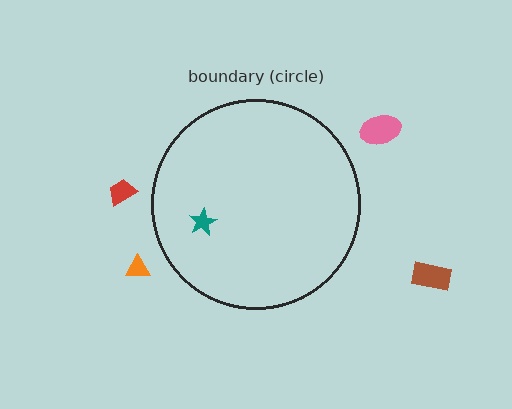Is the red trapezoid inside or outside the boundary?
Outside.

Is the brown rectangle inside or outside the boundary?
Outside.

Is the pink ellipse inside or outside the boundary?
Outside.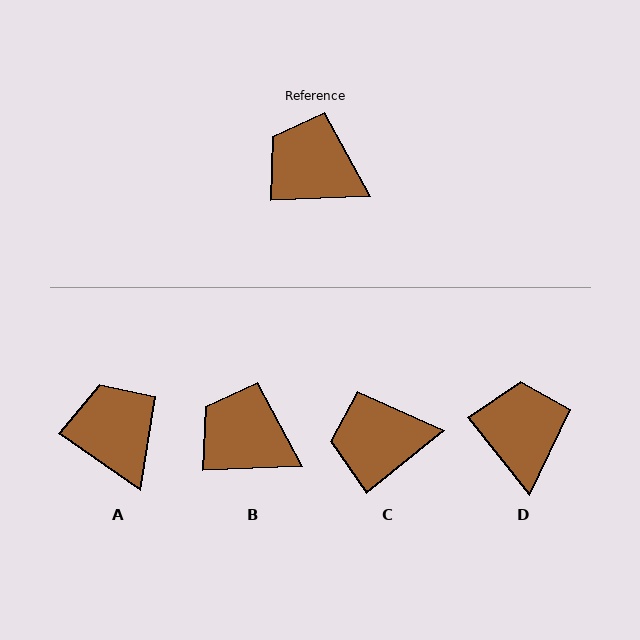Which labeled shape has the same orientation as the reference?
B.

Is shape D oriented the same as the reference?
No, it is off by about 54 degrees.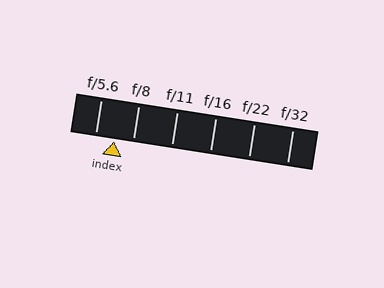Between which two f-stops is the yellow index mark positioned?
The index mark is between f/5.6 and f/8.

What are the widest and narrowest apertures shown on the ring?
The widest aperture shown is f/5.6 and the narrowest is f/32.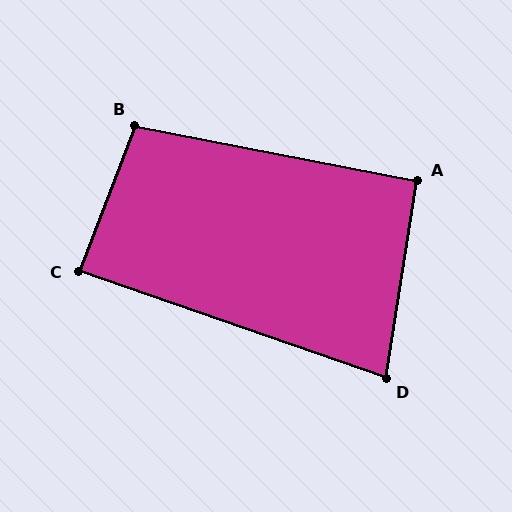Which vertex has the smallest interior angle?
D, at approximately 80 degrees.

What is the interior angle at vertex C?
Approximately 88 degrees (approximately right).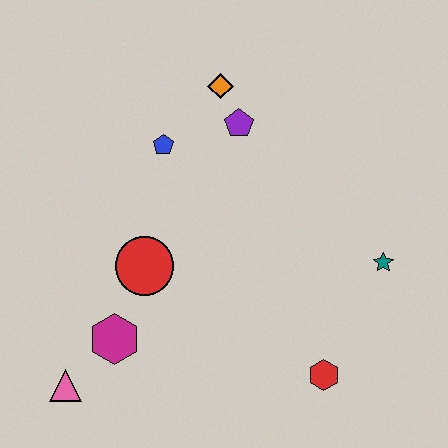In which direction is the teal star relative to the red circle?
The teal star is to the right of the red circle.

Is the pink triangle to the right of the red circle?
No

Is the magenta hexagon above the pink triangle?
Yes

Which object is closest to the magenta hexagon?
The pink triangle is closest to the magenta hexagon.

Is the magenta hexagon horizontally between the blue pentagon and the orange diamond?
No